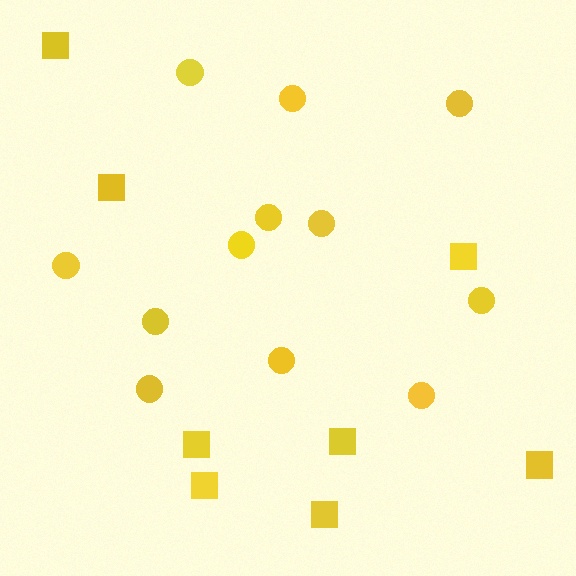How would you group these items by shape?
There are 2 groups: one group of circles (12) and one group of squares (8).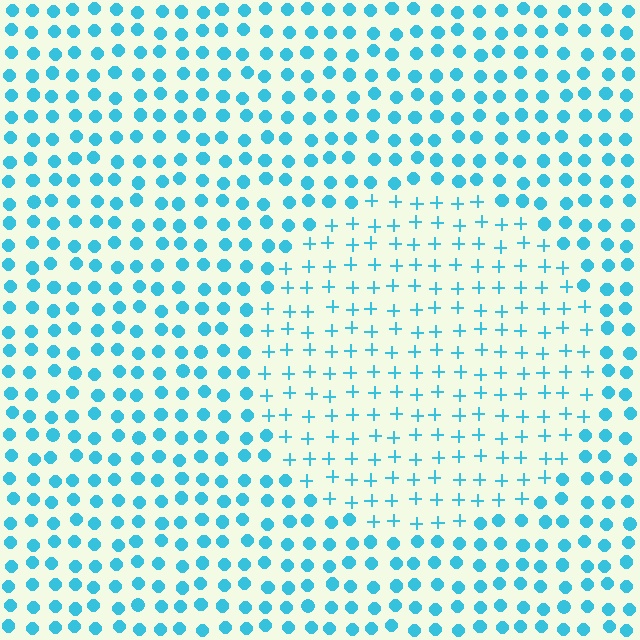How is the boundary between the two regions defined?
The boundary is defined by a change in element shape: plus signs inside vs. circles outside. All elements share the same color and spacing.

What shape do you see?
I see a circle.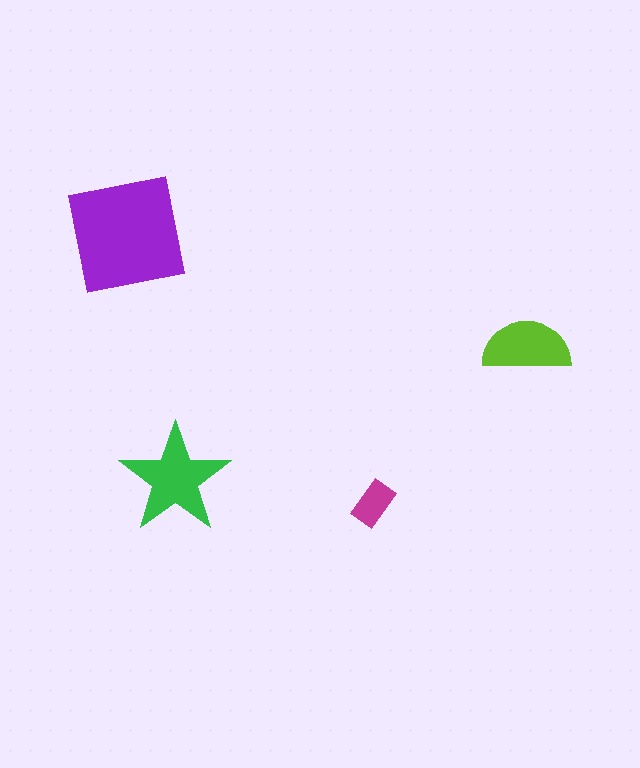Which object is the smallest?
The magenta rectangle.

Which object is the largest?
The purple square.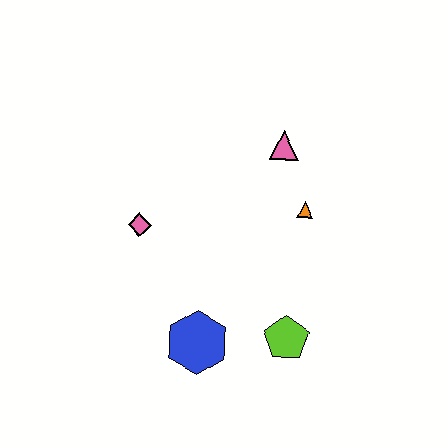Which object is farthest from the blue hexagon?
The pink triangle is farthest from the blue hexagon.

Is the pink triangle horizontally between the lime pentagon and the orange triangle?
No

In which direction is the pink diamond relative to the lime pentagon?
The pink diamond is to the left of the lime pentagon.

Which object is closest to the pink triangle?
The orange triangle is closest to the pink triangle.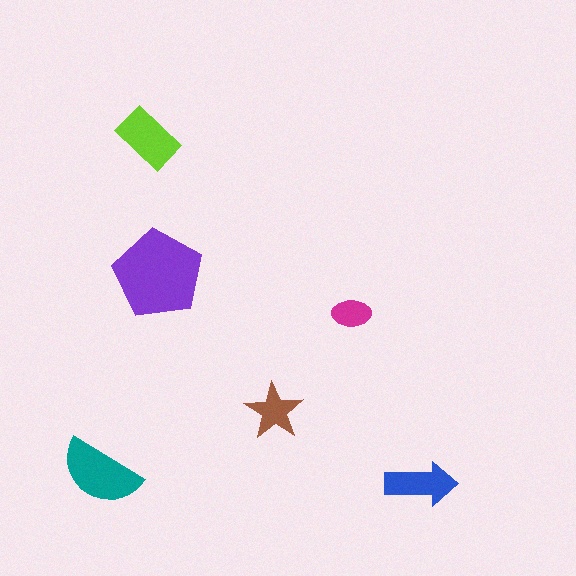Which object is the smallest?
The magenta ellipse.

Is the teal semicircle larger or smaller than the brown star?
Larger.